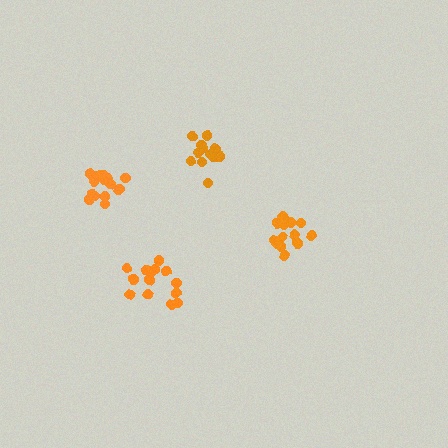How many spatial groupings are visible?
There are 4 spatial groupings.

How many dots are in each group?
Group 1: 16 dots, Group 2: 15 dots, Group 3: 14 dots, Group 4: 14 dots (59 total).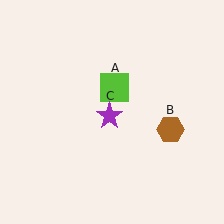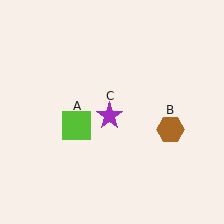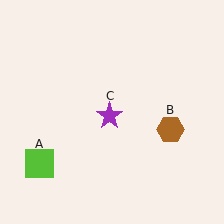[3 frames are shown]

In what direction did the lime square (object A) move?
The lime square (object A) moved down and to the left.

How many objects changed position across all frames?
1 object changed position: lime square (object A).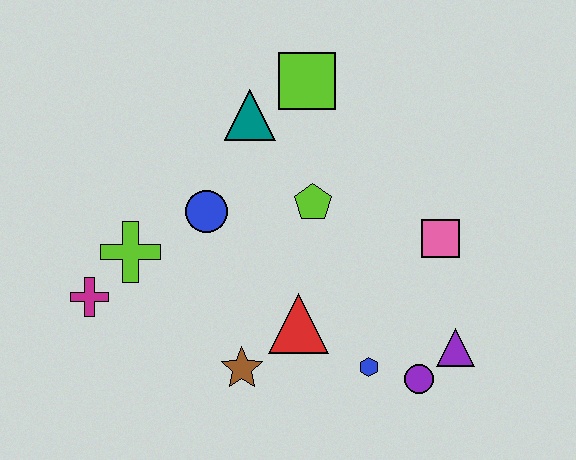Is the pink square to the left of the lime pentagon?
No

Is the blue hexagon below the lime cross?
Yes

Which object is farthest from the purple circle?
The magenta cross is farthest from the purple circle.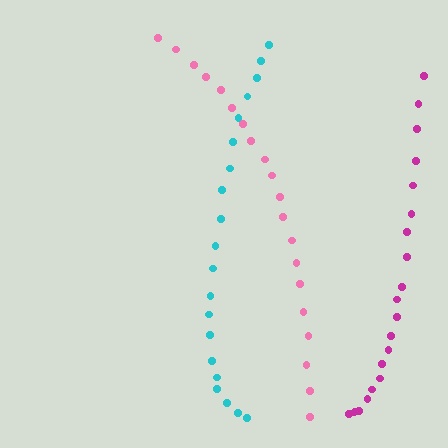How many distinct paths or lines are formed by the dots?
There are 3 distinct paths.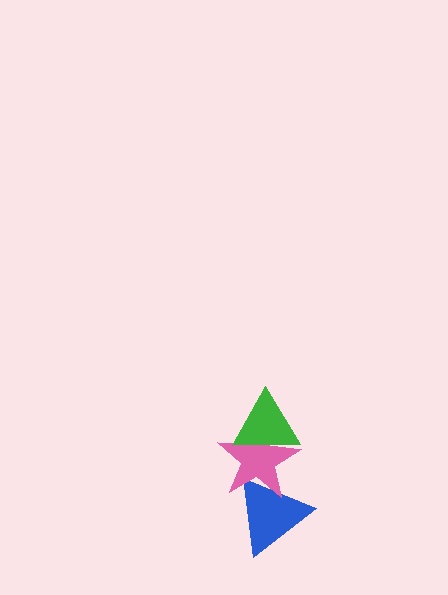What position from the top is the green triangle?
The green triangle is 1st from the top.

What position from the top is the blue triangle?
The blue triangle is 3rd from the top.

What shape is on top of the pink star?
The green triangle is on top of the pink star.